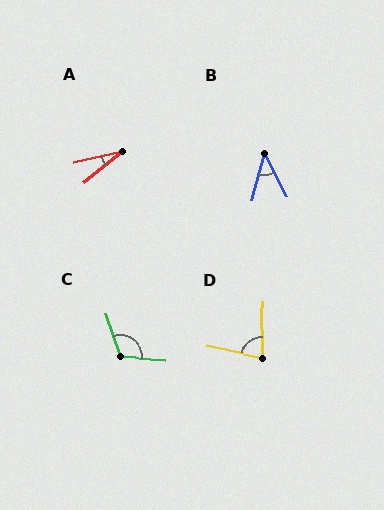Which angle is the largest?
C, at approximately 112 degrees.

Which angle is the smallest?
A, at approximately 26 degrees.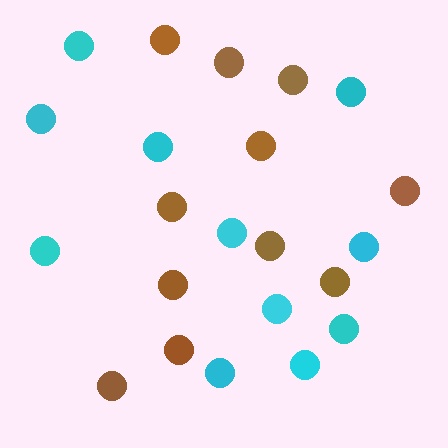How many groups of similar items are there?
There are 2 groups: one group of cyan circles (11) and one group of brown circles (11).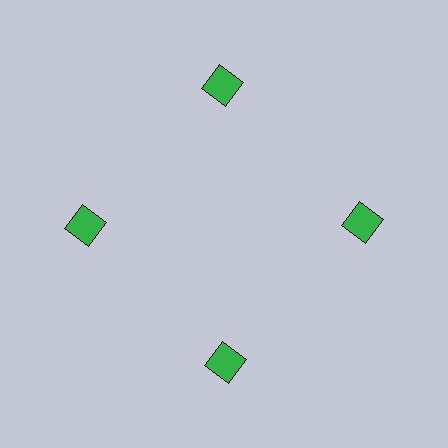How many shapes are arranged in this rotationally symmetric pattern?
There are 4 shapes, arranged in 4 groups of 1.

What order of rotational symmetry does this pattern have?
This pattern has 4-fold rotational symmetry.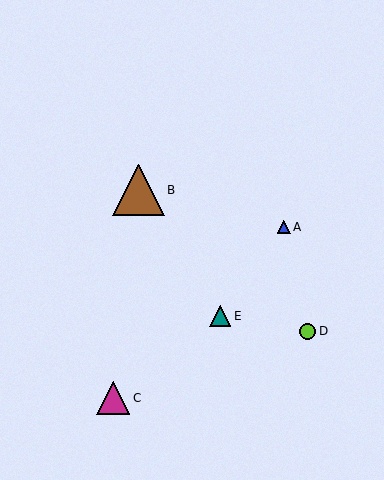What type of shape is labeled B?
Shape B is a brown triangle.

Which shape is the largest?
The brown triangle (labeled B) is the largest.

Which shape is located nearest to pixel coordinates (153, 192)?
The brown triangle (labeled B) at (138, 190) is nearest to that location.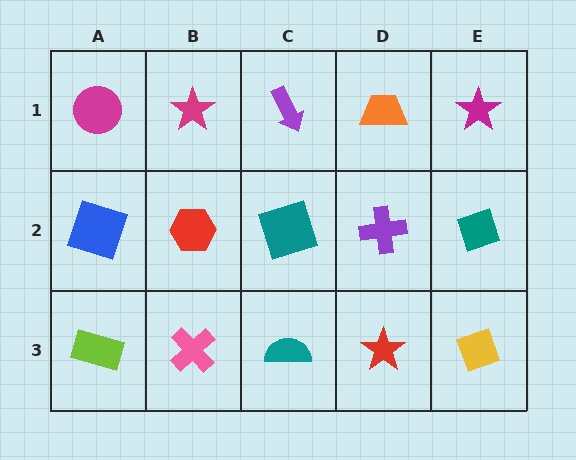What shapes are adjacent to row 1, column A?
A blue square (row 2, column A), a magenta star (row 1, column B).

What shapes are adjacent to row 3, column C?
A teal square (row 2, column C), a pink cross (row 3, column B), a red star (row 3, column D).